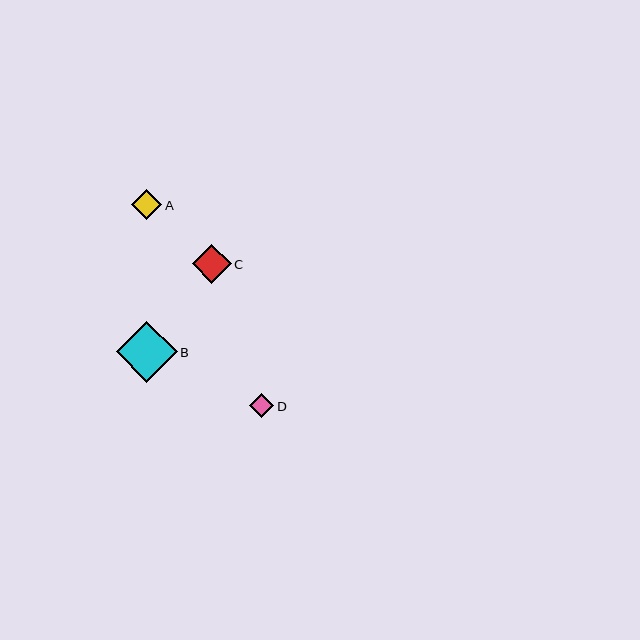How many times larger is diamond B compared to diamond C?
Diamond B is approximately 1.6 times the size of diamond C.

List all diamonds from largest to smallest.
From largest to smallest: B, C, A, D.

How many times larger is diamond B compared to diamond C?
Diamond B is approximately 1.6 times the size of diamond C.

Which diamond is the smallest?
Diamond D is the smallest with a size of approximately 25 pixels.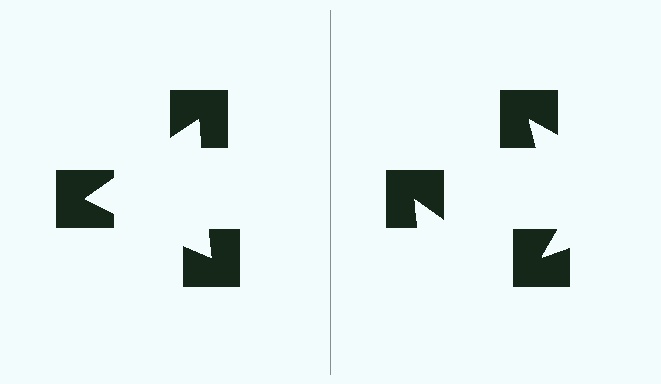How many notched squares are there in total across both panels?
6 — 3 on each side.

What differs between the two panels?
The notched squares are positioned identically on both sides; only the wedge orientations differ. On the left they align to a triangle; on the right they are misaligned.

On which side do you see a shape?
An illusory triangle appears on the left side. On the right side the wedge cuts are rotated, so no coherent shape forms.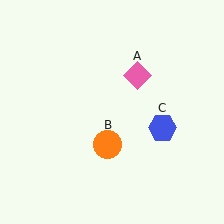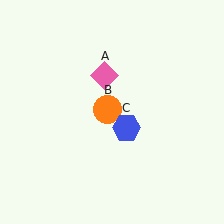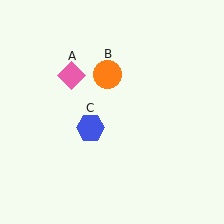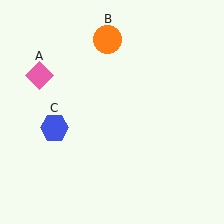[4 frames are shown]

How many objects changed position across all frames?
3 objects changed position: pink diamond (object A), orange circle (object B), blue hexagon (object C).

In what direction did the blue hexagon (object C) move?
The blue hexagon (object C) moved left.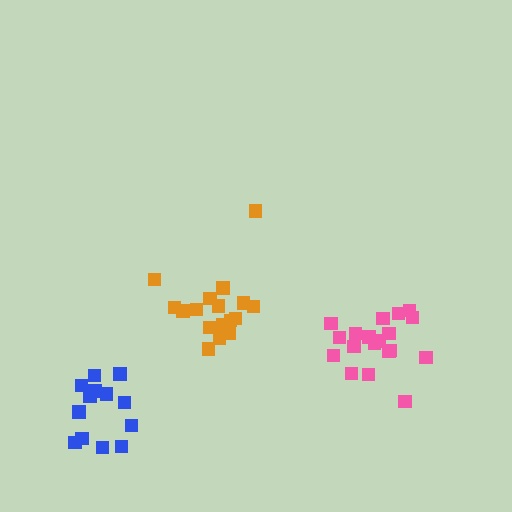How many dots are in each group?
Group 1: 19 dots, Group 2: 19 dots, Group 3: 13 dots (51 total).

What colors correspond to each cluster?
The clusters are colored: orange, pink, blue.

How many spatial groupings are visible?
There are 3 spatial groupings.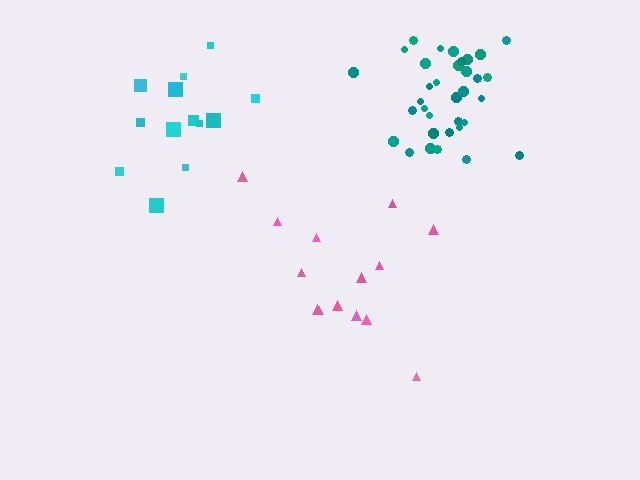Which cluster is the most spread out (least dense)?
Pink.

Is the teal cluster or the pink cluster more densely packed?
Teal.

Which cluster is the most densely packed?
Teal.